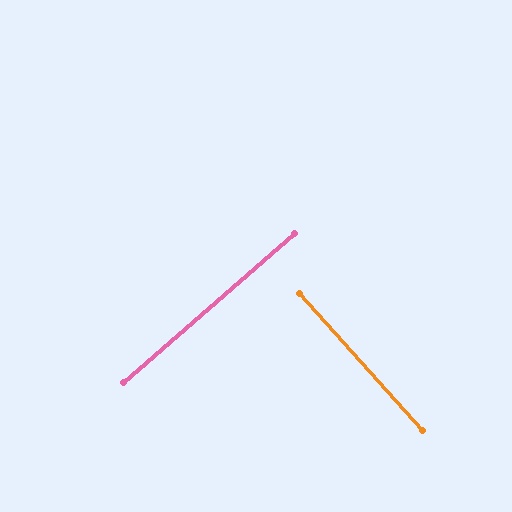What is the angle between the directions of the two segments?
Approximately 89 degrees.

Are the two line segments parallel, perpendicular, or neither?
Perpendicular — they meet at approximately 89°.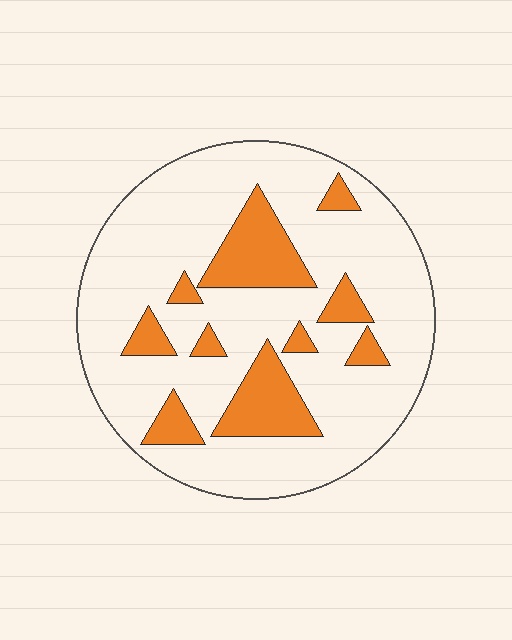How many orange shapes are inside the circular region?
10.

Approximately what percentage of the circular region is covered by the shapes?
Approximately 20%.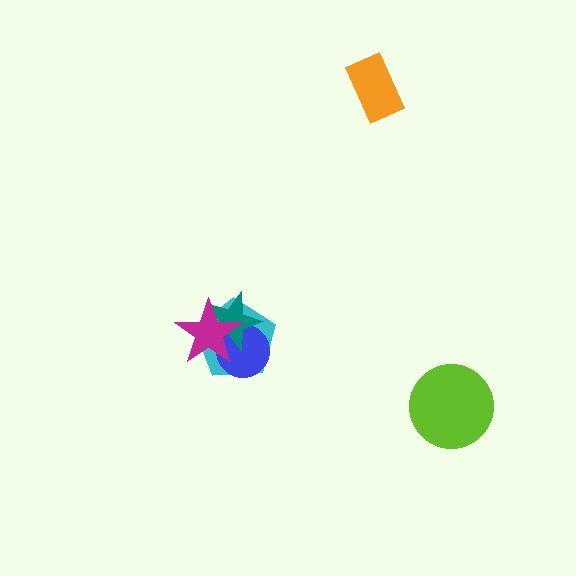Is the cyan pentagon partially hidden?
Yes, it is partially covered by another shape.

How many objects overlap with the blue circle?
3 objects overlap with the blue circle.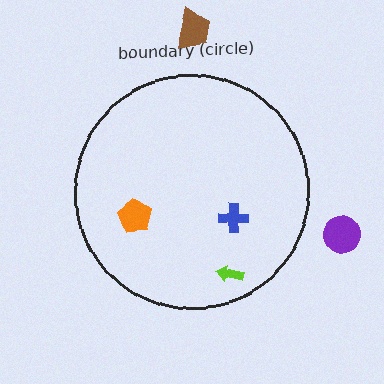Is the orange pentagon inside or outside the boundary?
Inside.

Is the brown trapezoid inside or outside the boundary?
Outside.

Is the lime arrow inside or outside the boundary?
Inside.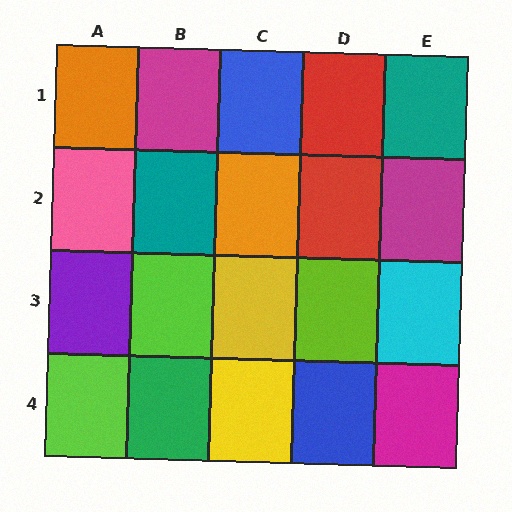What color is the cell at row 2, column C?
Orange.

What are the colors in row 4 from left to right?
Lime, green, yellow, blue, magenta.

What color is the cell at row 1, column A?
Orange.